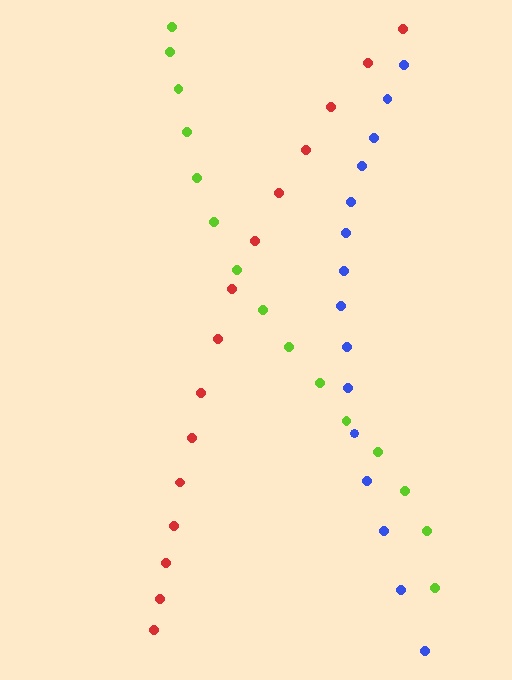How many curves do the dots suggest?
There are 3 distinct paths.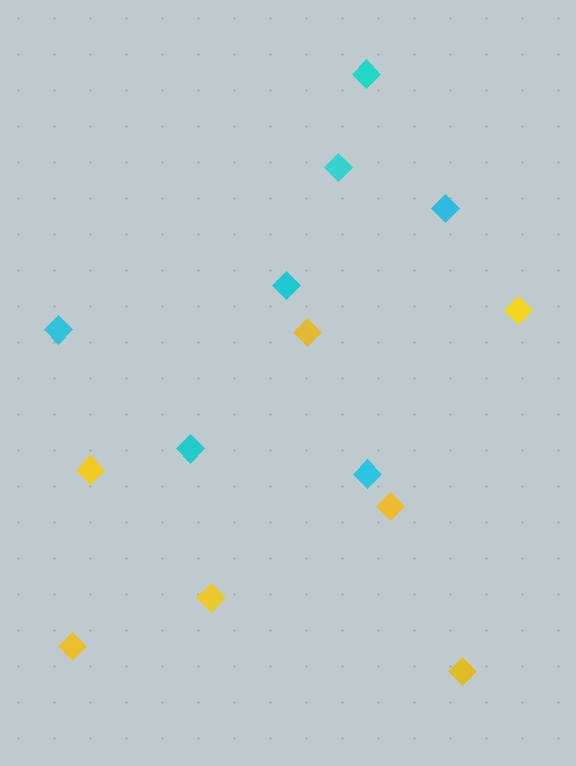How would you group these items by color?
There are 2 groups: one group of yellow diamonds (7) and one group of cyan diamonds (7).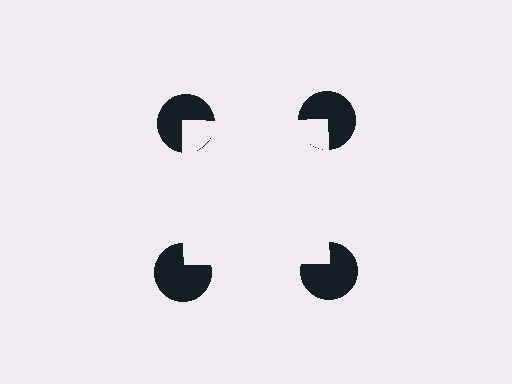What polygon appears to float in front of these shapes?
An illusory square — its edges are inferred from the aligned wedge cuts in the pac-man discs, not physically drawn.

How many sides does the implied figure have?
4 sides.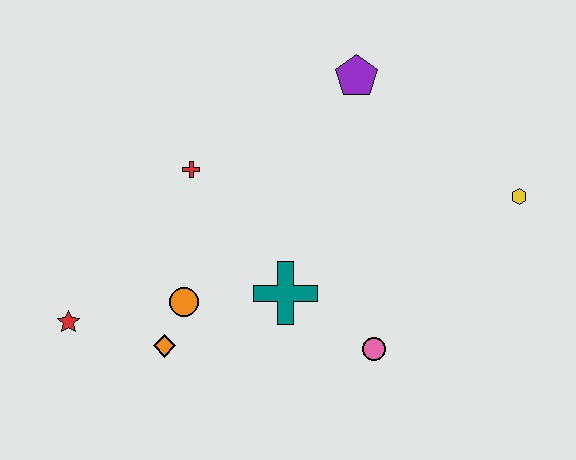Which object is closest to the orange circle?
The orange diamond is closest to the orange circle.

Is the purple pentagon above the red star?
Yes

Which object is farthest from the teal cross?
The yellow hexagon is farthest from the teal cross.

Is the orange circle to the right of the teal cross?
No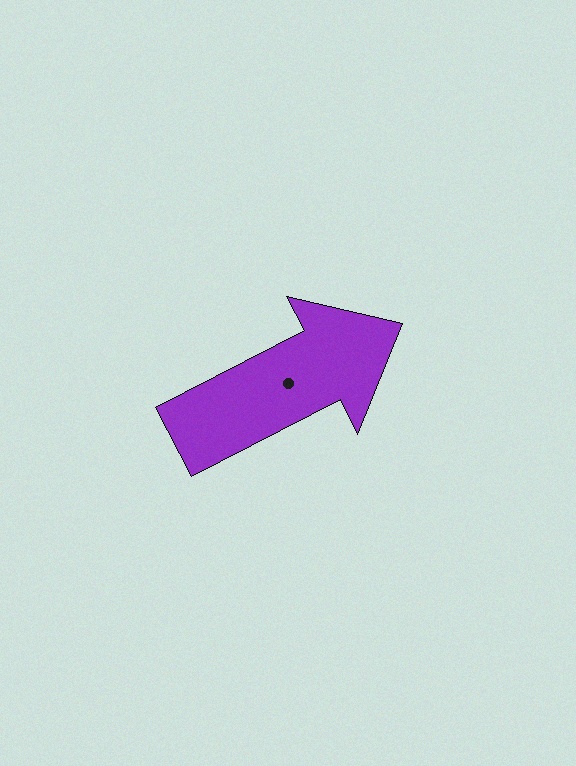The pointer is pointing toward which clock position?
Roughly 2 o'clock.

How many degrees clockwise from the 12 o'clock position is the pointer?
Approximately 63 degrees.